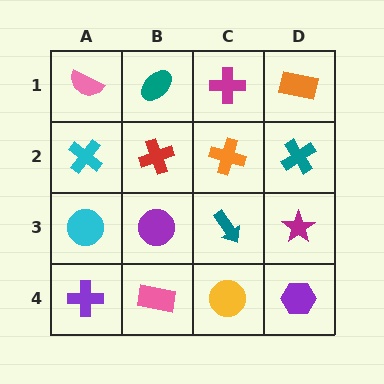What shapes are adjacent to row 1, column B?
A red cross (row 2, column B), a pink semicircle (row 1, column A), a magenta cross (row 1, column C).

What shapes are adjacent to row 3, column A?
A cyan cross (row 2, column A), a purple cross (row 4, column A), a purple circle (row 3, column B).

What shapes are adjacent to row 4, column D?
A magenta star (row 3, column D), a yellow circle (row 4, column C).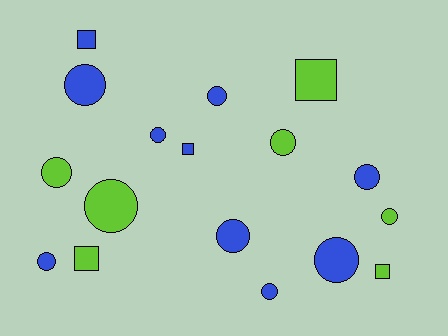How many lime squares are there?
There are 3 lime squares.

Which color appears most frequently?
Blue, with 10 objects.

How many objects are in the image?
There are 17 objects.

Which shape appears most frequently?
Circle, with 12 objects.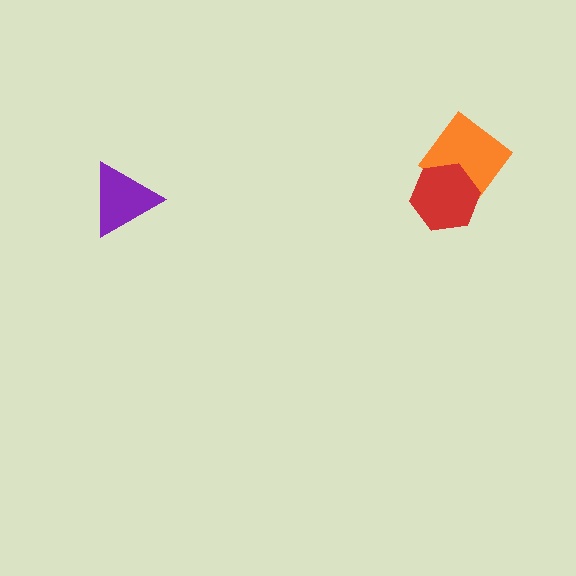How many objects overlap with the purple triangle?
0 objects overlap with the purple triangle.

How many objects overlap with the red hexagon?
1 object overlaps with the red hexagon.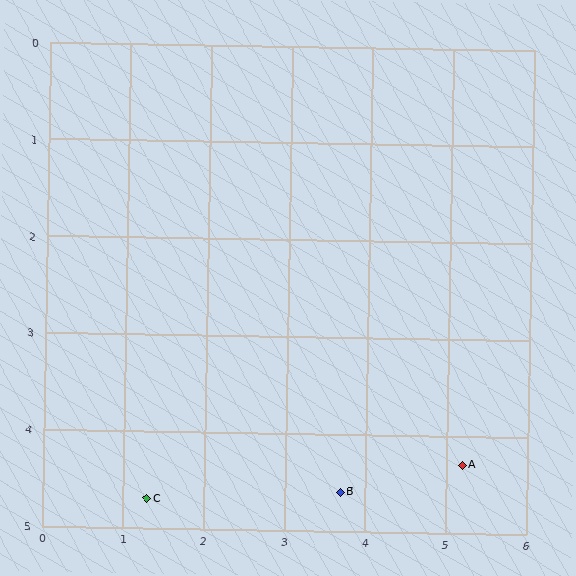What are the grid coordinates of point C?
Point C is at approximately (1.3, 4.7).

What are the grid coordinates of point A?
Point A is at approximately (5.2, 4.3).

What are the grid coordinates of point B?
Point B is at approximately (3.7, 4.6).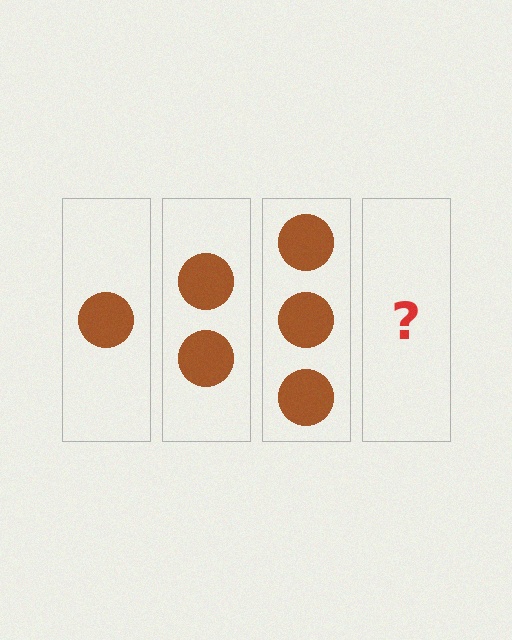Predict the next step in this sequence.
The next step is 4 circles.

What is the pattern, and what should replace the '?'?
The pattern is that each step adds one more circle. The '?' should be 4 circles.